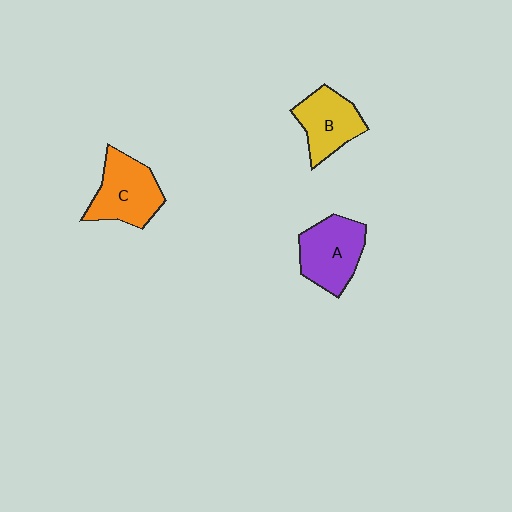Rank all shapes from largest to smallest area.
From largest to smallest: C (orange), A (purple), B (yellow).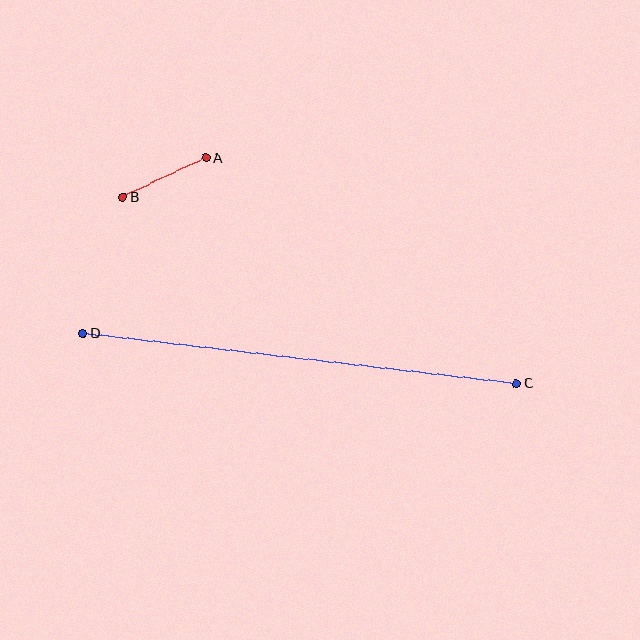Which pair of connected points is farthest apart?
Points C and D are farthest apart.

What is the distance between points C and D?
The distance is approximately 436 pixels.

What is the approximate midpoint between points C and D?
The midpoint is at approximately (300, 358) pixels.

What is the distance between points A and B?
The distance is approximately 91 pixels.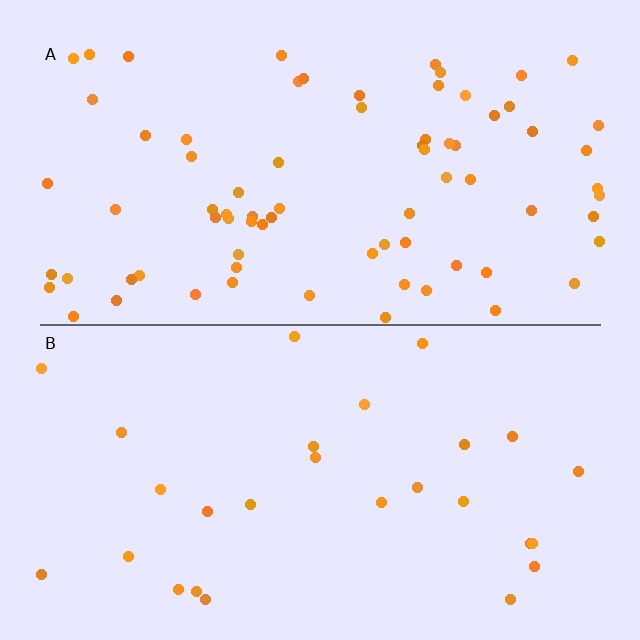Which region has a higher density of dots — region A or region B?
A (the top).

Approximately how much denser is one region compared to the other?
Approximately 2.8× — region A over region B.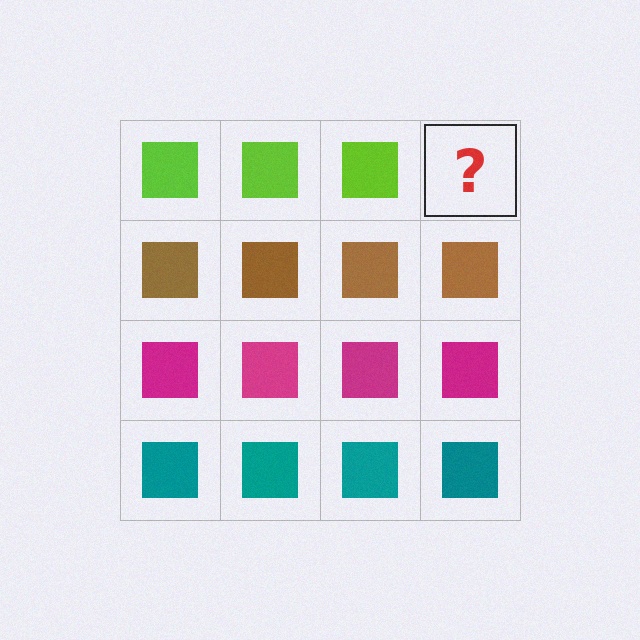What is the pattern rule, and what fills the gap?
The rule is that each row has a consistent color. The gap should be filled with a lime square.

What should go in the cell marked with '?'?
The missing cell should contain a lime square.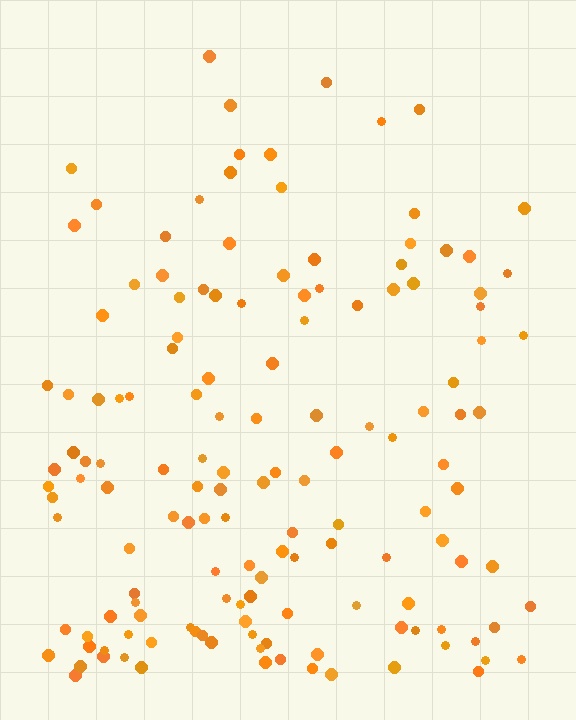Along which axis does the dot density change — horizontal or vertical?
Vertical.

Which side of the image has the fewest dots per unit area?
The top.